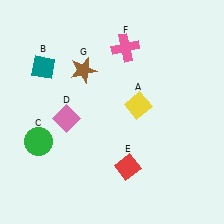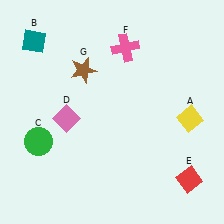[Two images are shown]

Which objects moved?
The objects that moved are: the yellow diamond (A), the teal diamond (B), the red diamond (E).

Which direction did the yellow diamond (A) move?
The yellow diamond (A) moved right.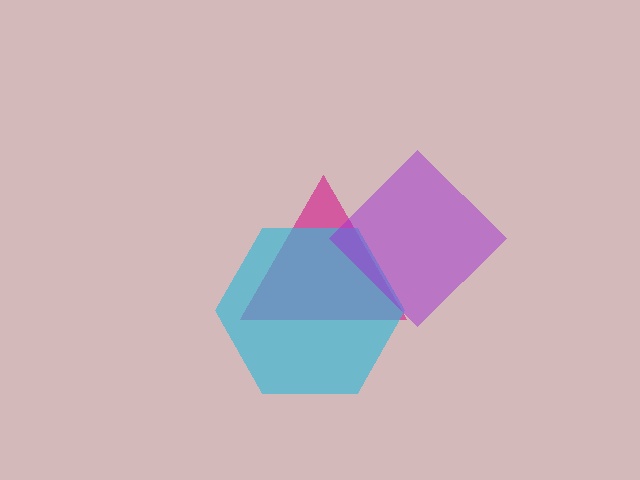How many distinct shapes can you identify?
There are 3 distinct shapes: a magenta triangle, a cyan hexagon, a purple diamond.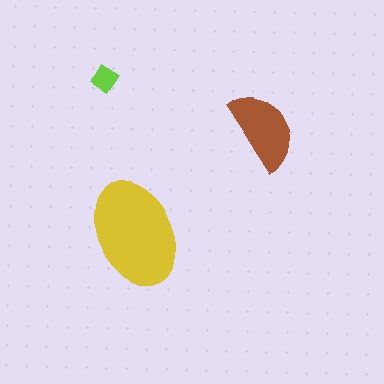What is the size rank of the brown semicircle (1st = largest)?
2nd.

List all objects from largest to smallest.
The yellow ellipse, the brown semicircle, the lime diamond.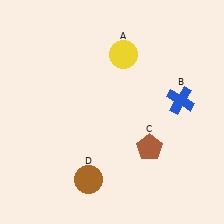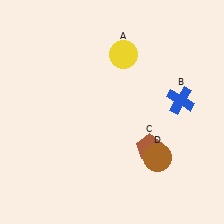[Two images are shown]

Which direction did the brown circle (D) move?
The brown circle (D) moved right.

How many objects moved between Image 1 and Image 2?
1 object moved between the two images.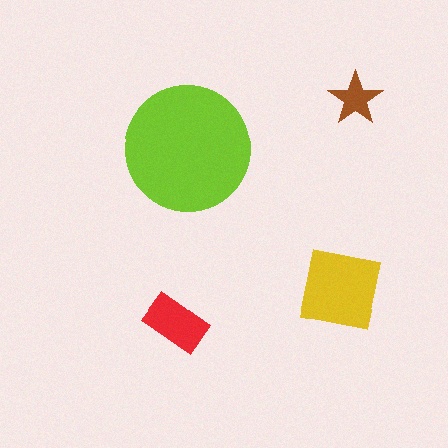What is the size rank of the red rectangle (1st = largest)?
3rd.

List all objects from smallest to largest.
The brown star, the red rectangle, the yellow square, the lime circle.